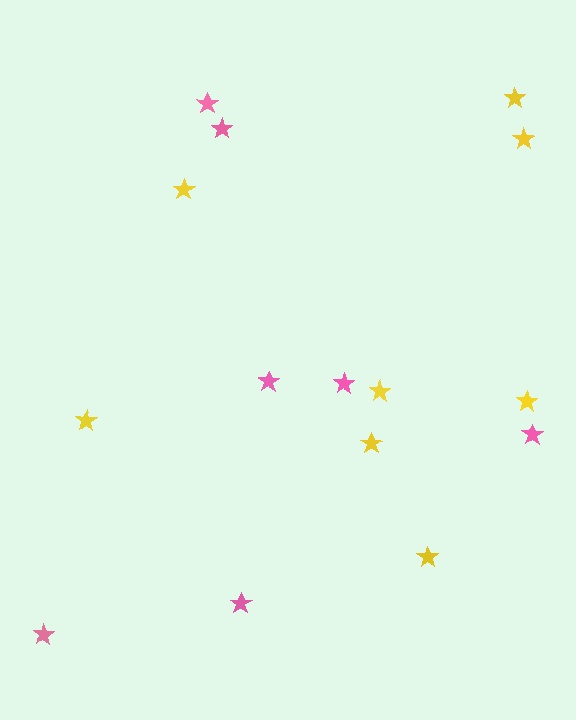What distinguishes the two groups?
There are 2 groups: one group of yellow stars (8) and one group of pink stars (7).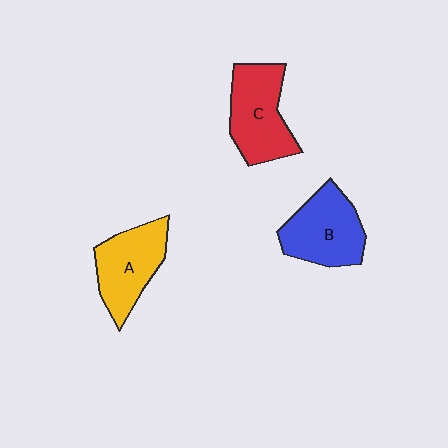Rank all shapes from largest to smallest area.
From largest to smallest: C (red), B (blue), A (yellow).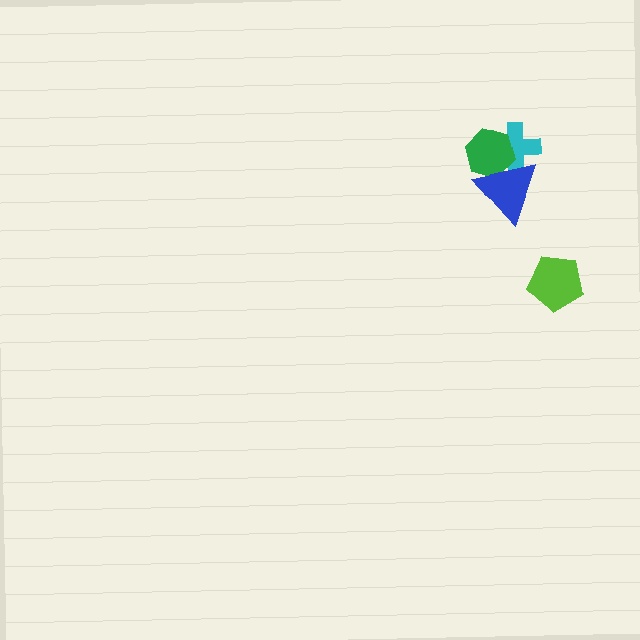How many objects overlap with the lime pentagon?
0 objects overlap with the lime pentagon.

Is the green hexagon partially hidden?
Yes, it is partially covered by another shape.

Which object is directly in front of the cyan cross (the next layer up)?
The green hexagon is directly in front of the cyan cross.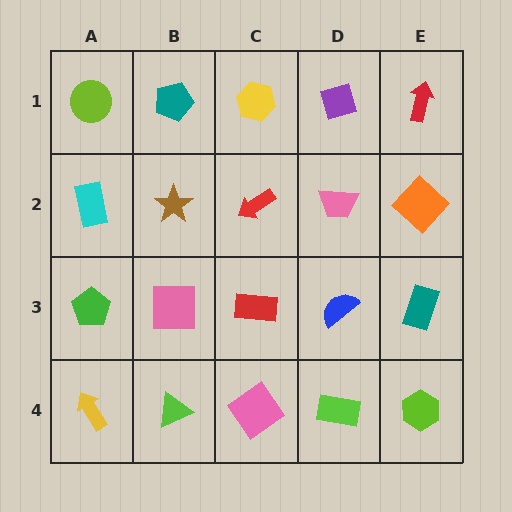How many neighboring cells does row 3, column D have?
4.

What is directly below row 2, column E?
A teal rectangle.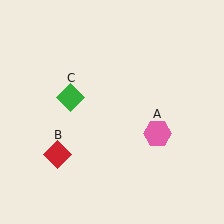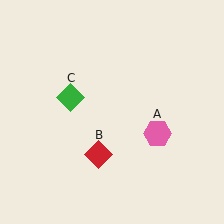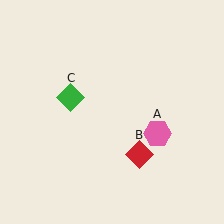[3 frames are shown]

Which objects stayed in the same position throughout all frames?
Pink hexagon (object A) and green diamond (object C) remained stationary.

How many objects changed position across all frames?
1 object changed position: red diamond (object B).